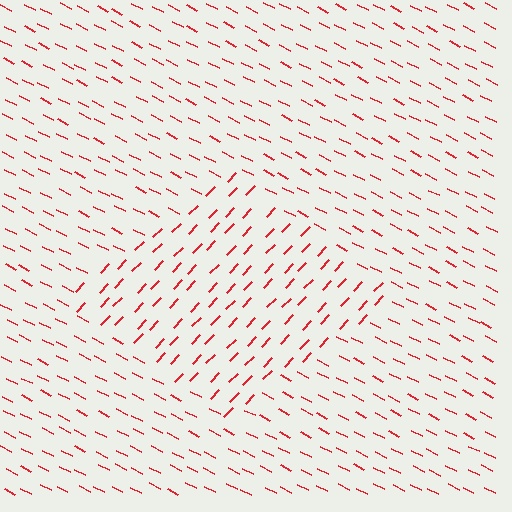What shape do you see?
I see a diamond.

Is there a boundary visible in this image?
Yes, there is a texture boundary formed by a change in line orientation.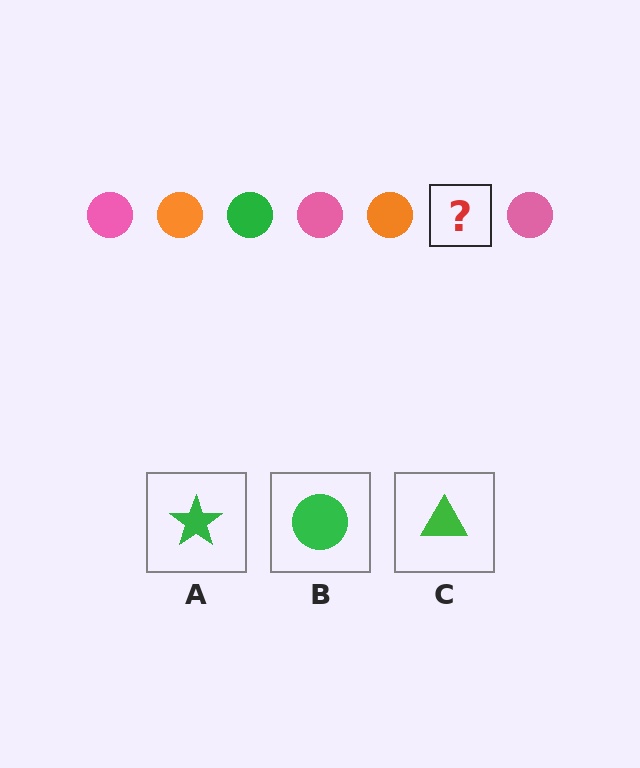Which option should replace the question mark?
Option B.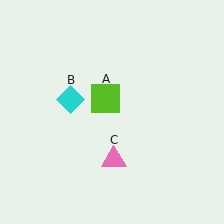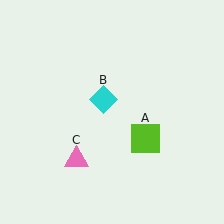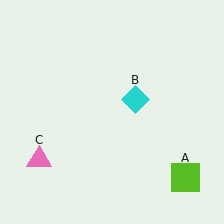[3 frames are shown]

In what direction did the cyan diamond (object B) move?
The cyan diamond (object B) moved right.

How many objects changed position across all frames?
3 objects changed position: lime square (object A), cyan diamond (object B), pink triangle (object C).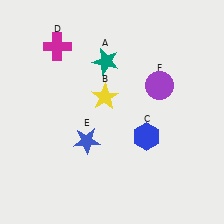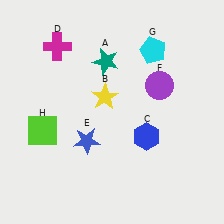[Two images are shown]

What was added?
A cyan pentagon (G), a lime square (H) were added in Image 2.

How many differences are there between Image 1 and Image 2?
There are 2 differences between the two images.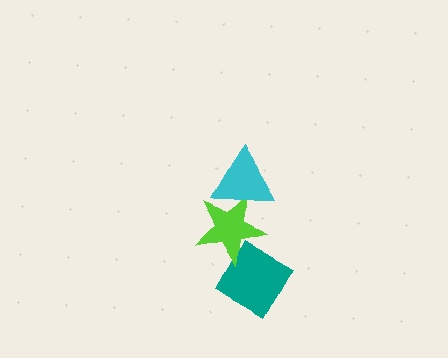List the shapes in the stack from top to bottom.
From top to bottom: the cyan triangle, the lime star, the teal diamond.